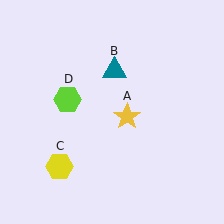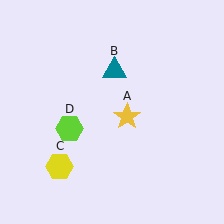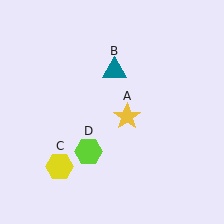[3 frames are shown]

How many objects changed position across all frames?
1 object changed position: lime hexagon (object D).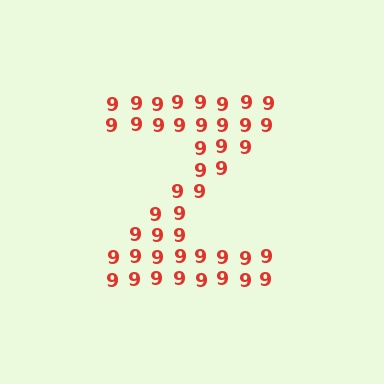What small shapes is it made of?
It is made of small digit 9's.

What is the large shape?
The large shape is the letter Z.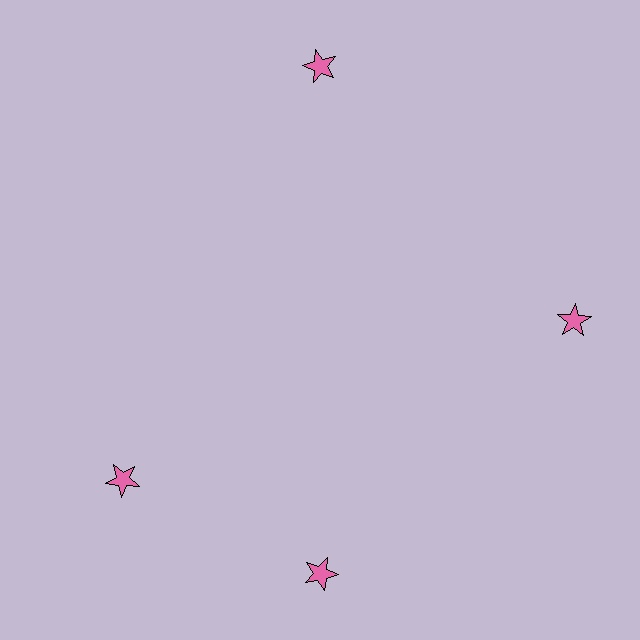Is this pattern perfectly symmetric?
No. The 4 pink stars are arranged in a ring, but one element near the 9 o'clock position is rotated out of alignment along the ring, breaking the 4-fold rotational symmetry.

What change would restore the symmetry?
The symmetry would be restored by rotating it back into even spacing with its neighbors so that all 4 stars sit at equal angles and equal distance from the center.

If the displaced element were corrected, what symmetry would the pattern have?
It would have 4-fold rotational symmetry — the pattern would map onto itself every 90 degrees.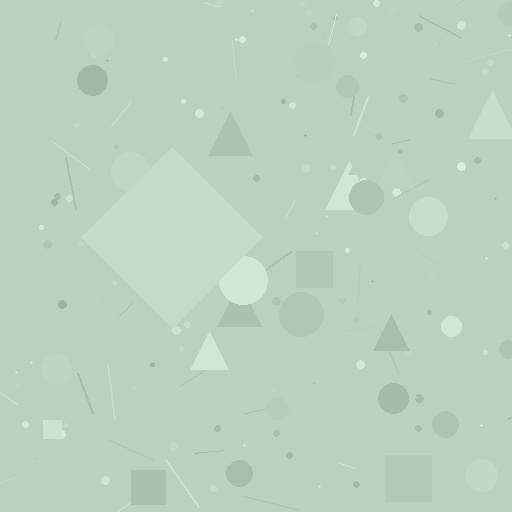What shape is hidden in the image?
A diamond is hidden in the image.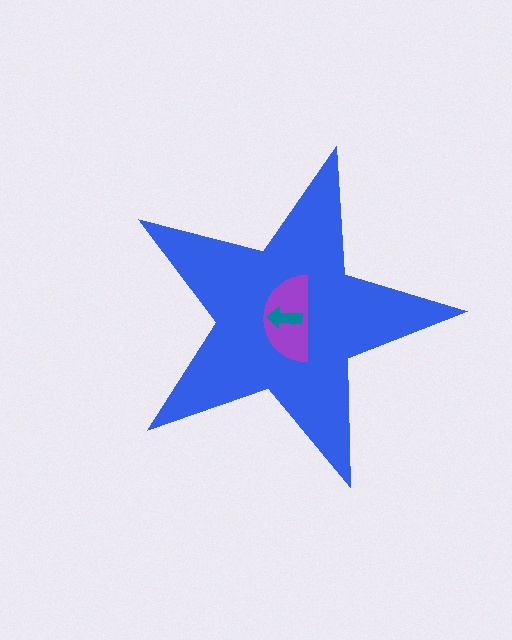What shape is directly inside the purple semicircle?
The teal arrow.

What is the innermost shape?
The teal arrow.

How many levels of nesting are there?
3.